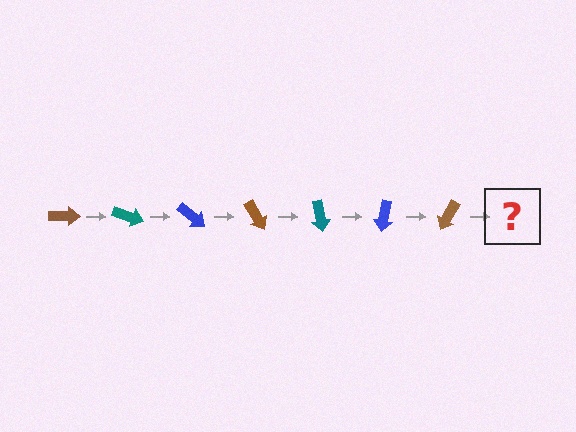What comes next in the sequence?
The next element should be a teal arrow, rotated 140 degrees from the start.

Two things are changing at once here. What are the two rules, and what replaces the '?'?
The two rules are that it rotates 20 degrees each step and the color cycles through brown, teal, and blue. The '?' should be a teal arrow, rotated 140 degrees from the start.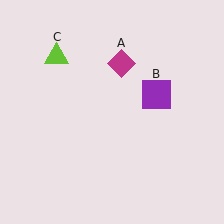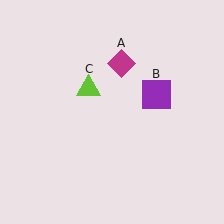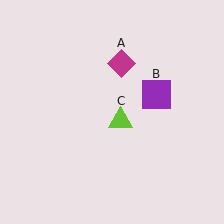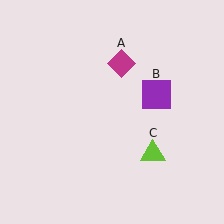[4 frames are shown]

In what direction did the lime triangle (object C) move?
The lime triangle (object C) moved down and to the right.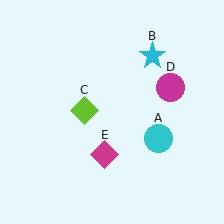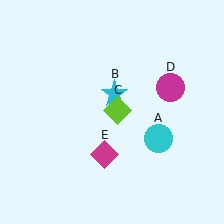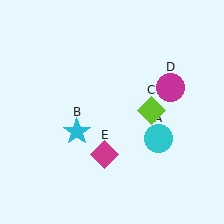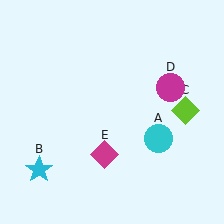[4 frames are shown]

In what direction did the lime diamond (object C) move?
The lime diamond (object C) moved right.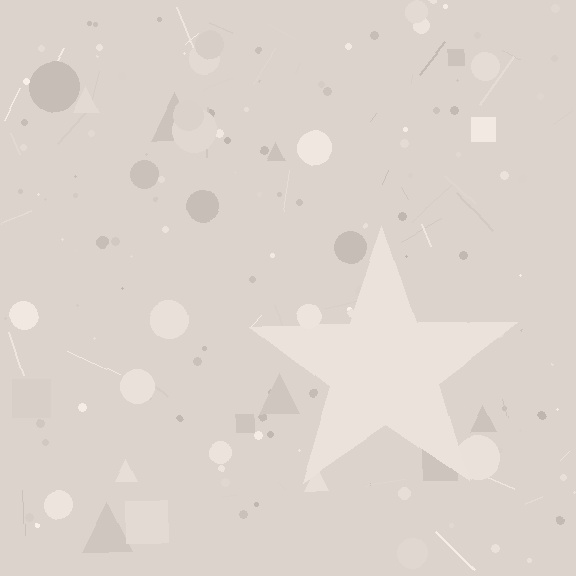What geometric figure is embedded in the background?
A star is embedded in the background.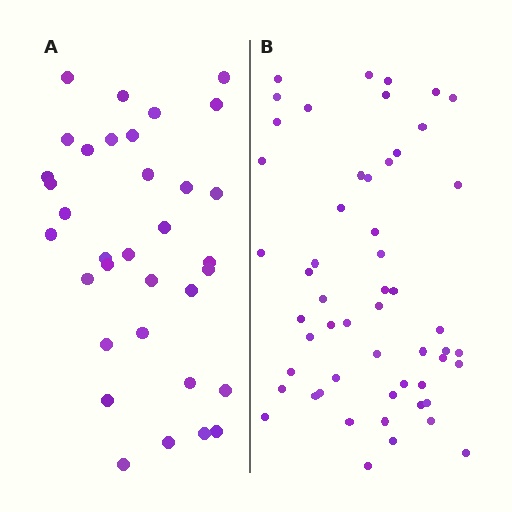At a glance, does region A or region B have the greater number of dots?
Region B (the right region) has more dots.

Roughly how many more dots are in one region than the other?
Region B has approximately 20 more dots than region A.